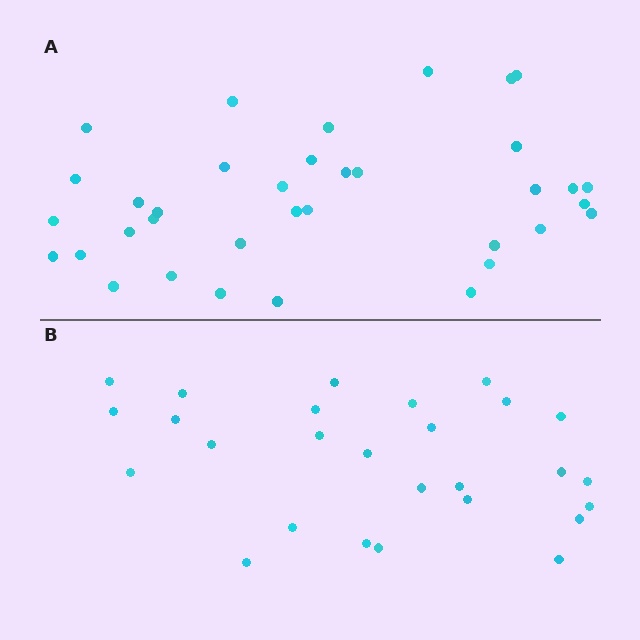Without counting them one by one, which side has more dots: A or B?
Region A (the top region) has more dots.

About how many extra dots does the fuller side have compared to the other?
Region A has roughly 8 or so more dots than region B.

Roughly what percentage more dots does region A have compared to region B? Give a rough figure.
About 35% more.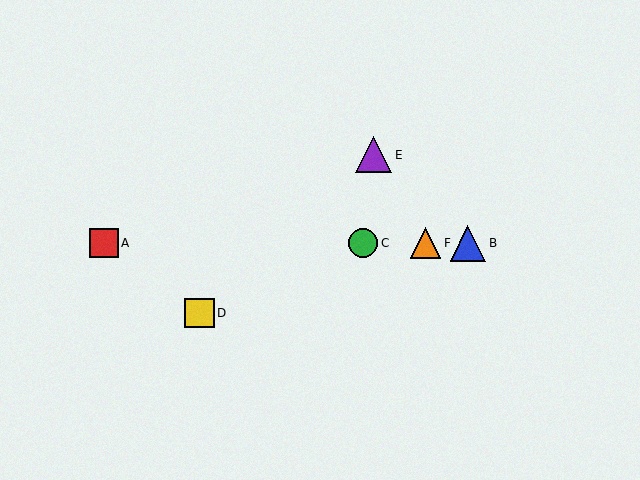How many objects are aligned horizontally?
4 objects (A, B, C, F) are aligned horizontally.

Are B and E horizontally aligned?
No, B is at y≈243 and E is at y≈155.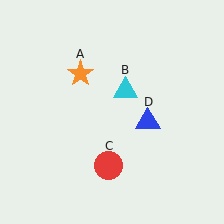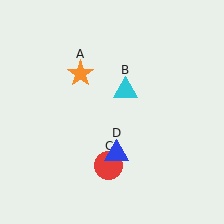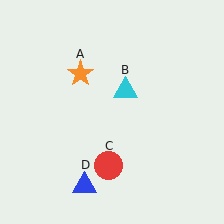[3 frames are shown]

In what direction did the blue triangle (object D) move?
The blue triangle (object D) moved down and to the left.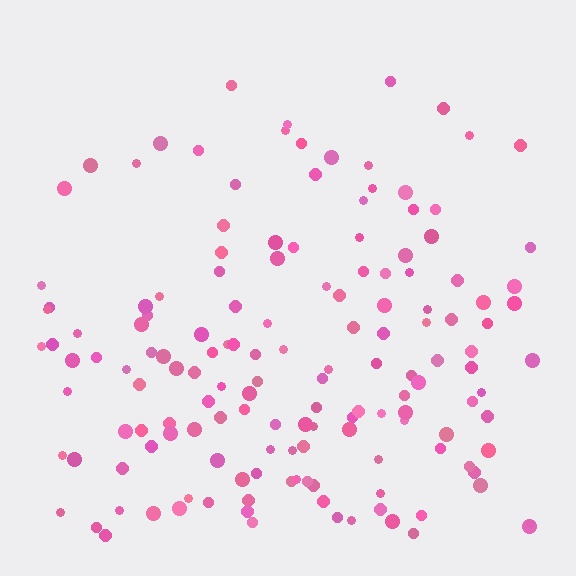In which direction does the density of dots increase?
From top to bottom, with the bottom side densest.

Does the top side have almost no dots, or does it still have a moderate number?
Still a moderate number, just noticeably fewer than the bottom.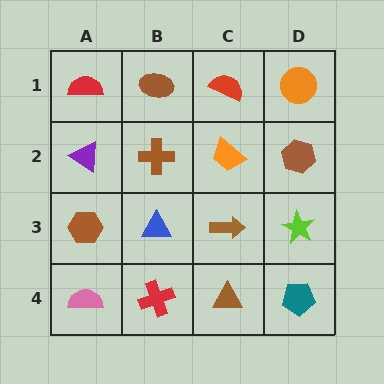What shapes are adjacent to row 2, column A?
A red semicircle (row 1, column A), a brown hexagon (row 3, column A), a brown cross (row 2, column B).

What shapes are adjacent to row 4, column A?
A brown hexagon (row 3, column A), a red cross (row 4, column B).